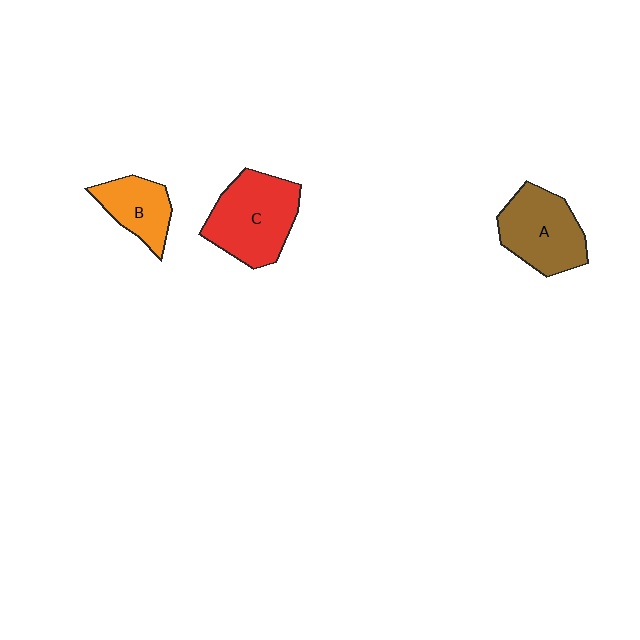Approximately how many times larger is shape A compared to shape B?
Approximately 1.5 times.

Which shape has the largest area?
Shape C (red).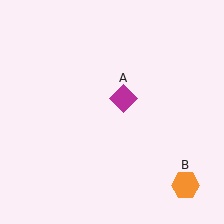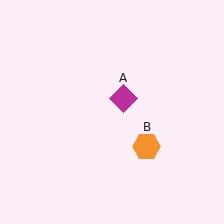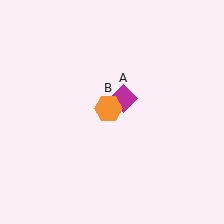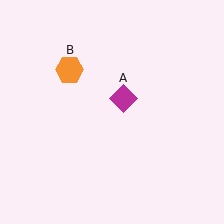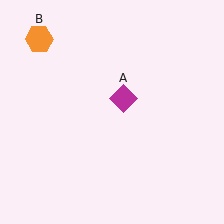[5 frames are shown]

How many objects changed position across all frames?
1 object changed position: orange hexagon (object B).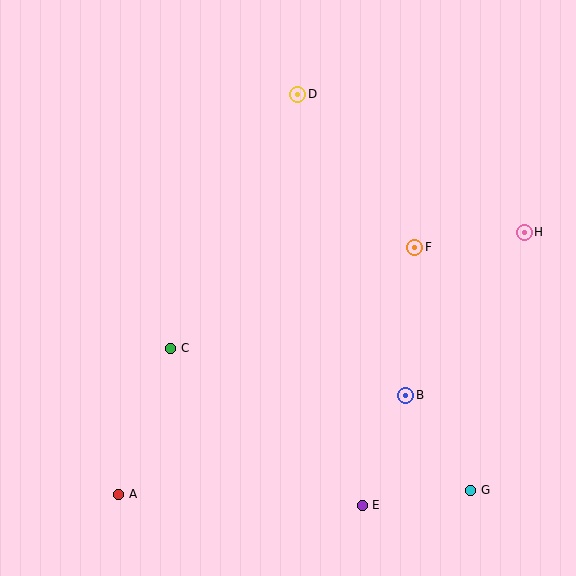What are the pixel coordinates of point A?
Point A is at (119, 494).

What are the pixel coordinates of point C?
Point C is at (171, 348).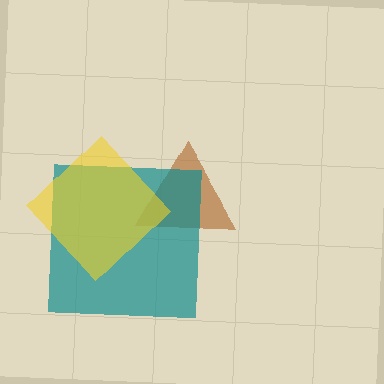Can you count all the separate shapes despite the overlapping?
Yes, there are 3 separate shapes.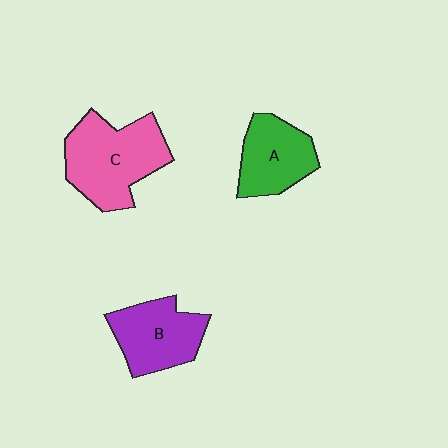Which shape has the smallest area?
Shape A (green).